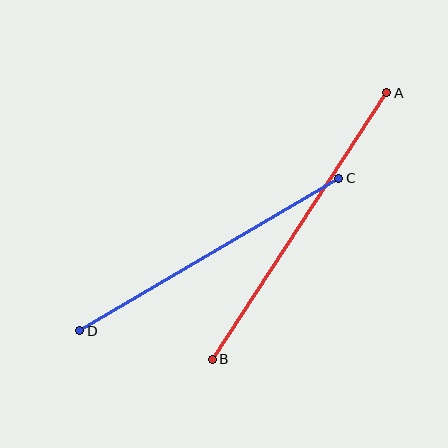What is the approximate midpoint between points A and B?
The midpoint is at approximately (299, 226) pixels.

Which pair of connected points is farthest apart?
Points A and B are farthest apart.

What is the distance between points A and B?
The distance is approximately 319 pixels.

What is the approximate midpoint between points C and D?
The midpoint is at approximately (209, 254) pixels.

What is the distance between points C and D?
The distance is approximately 301 pixels.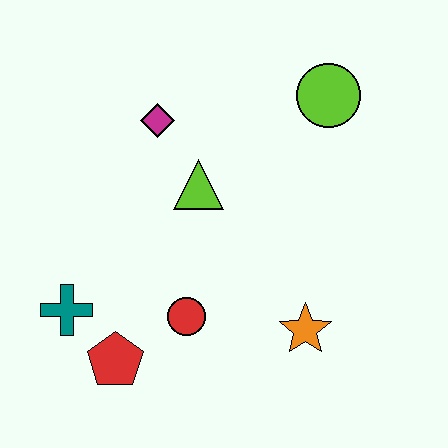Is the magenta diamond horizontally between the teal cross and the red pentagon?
No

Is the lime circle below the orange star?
No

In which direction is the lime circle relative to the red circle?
The lime circle is above the red circle.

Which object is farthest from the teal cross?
The lime circle is farthest from the teal cross.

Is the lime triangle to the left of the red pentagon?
No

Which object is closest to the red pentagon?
The teal cross is closest to the red pentagon.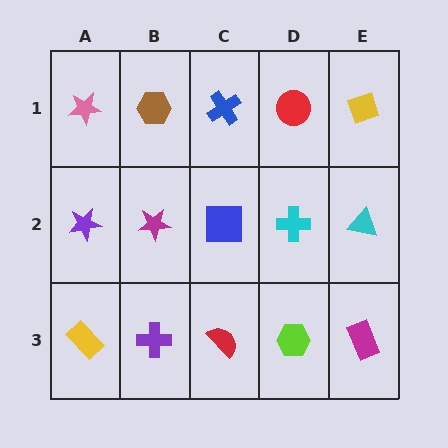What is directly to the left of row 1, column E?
A red circle.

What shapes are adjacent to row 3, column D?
A cyan cross (row 2, column D), a red semicircle (row 3, column C), a magenta rectangle (row 3, column E).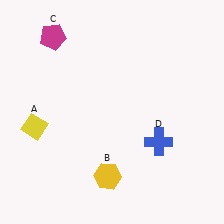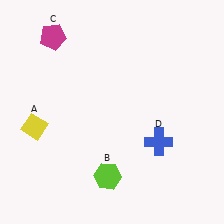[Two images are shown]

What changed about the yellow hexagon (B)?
In Image 1, B is yellow. In Image 2, it changed to lime.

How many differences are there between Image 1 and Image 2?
There is 1 difference between the two images.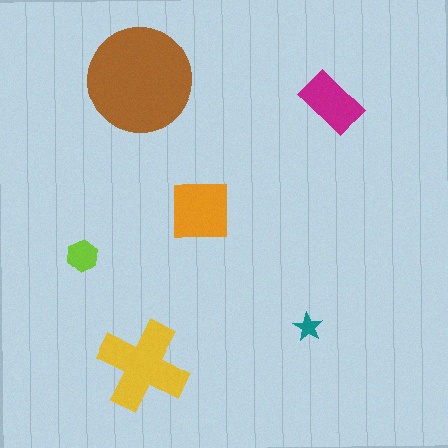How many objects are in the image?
There are 6 objects in the image.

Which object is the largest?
The brown circle.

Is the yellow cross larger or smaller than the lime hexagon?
Larger.